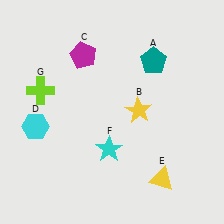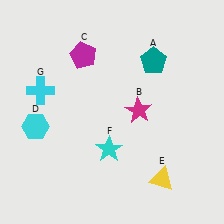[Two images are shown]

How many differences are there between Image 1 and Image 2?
There are 2 differences between the two images.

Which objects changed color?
B changed from yellow to magenta. G changed from lime to cyan.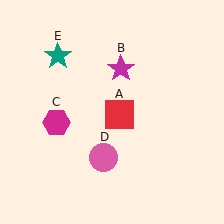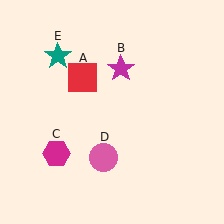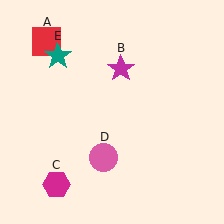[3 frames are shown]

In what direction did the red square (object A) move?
The red square (object A) moved up and to the left.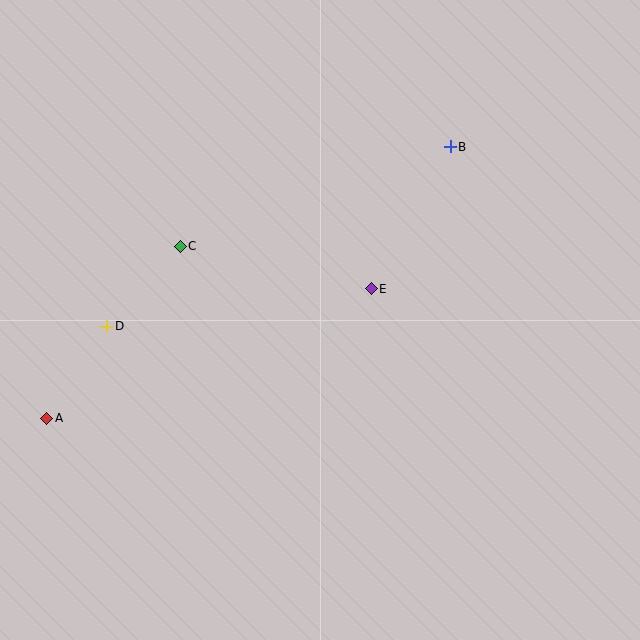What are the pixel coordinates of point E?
Point E is at (371, 289).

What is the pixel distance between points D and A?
The distance between D and A is 110 pixels.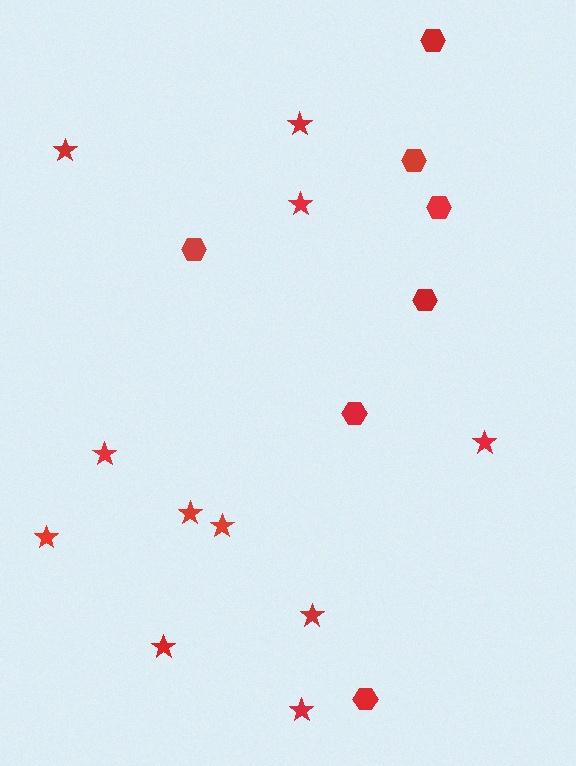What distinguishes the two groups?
There are 2 groups: one group of stars (11) and one group of hexagons (7).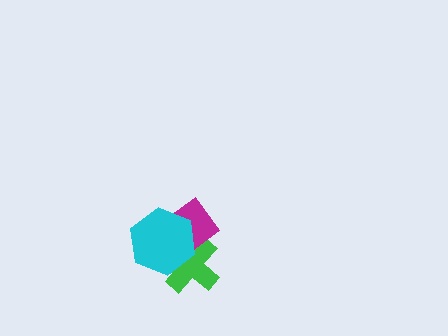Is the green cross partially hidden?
Yes, it is partially covered by another shape.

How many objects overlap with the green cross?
2 objects overlap with the green cross.